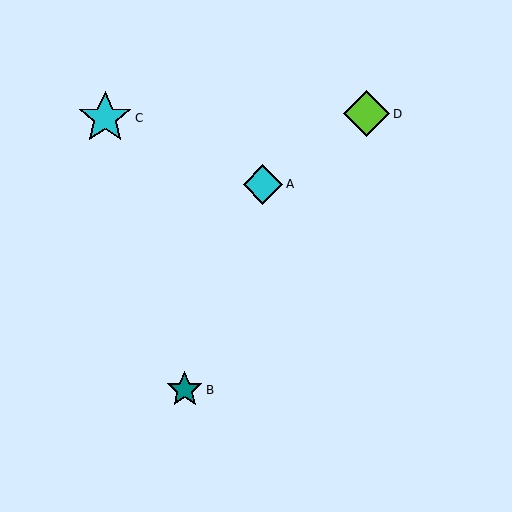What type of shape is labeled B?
Shape B is a teal star.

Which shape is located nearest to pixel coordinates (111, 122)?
The cyan star (labeled C) at (105, 118) is nearest to that location.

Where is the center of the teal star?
The center of the teal star is at (185, 390).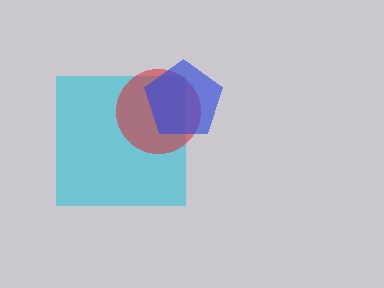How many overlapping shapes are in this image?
There are 3 overlapping shapes in the image.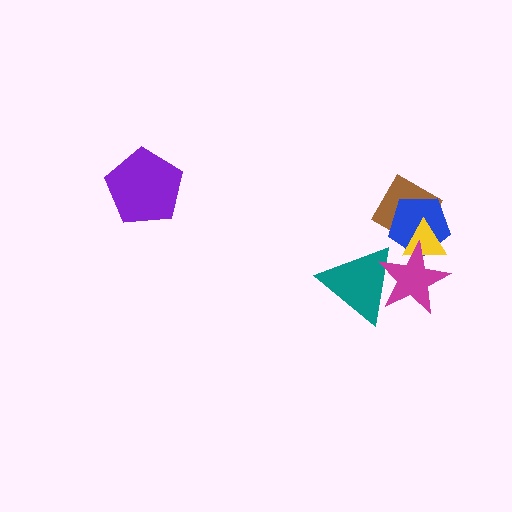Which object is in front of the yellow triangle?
The magenta star is in front of the yellow triangle.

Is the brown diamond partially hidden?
Yes, it is partially covered by another shape.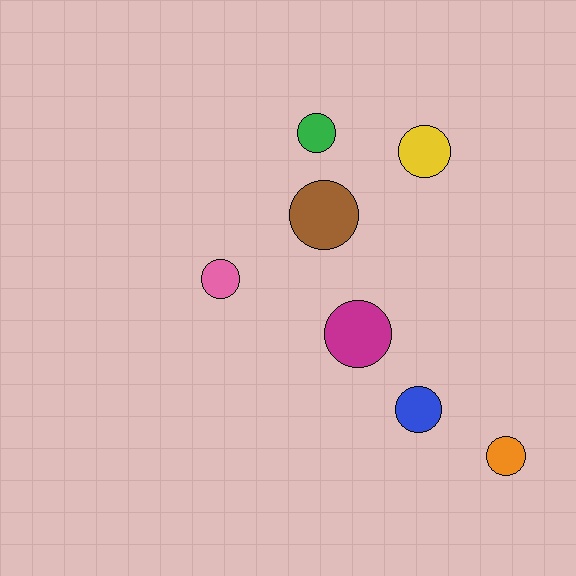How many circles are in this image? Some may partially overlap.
There are 7 circles.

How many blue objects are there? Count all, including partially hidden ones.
There is 1 blue object.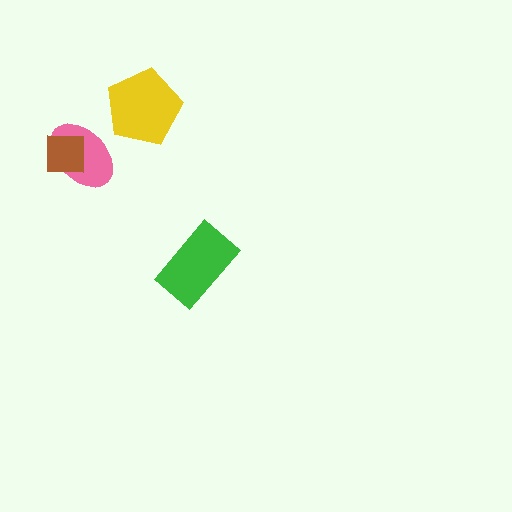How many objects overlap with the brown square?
1 object overlaps with the brown square.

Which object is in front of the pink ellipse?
The brown square is in front of the pink ellipse.